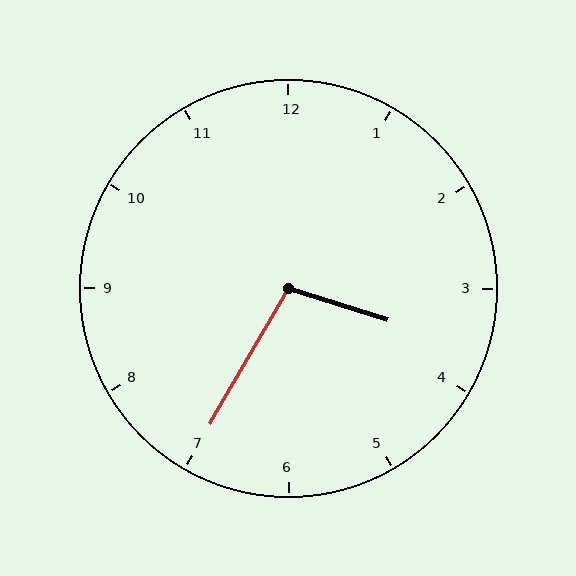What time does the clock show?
3:35.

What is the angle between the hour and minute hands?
Approximately 102 degrees.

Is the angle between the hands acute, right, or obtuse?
It is obtuse.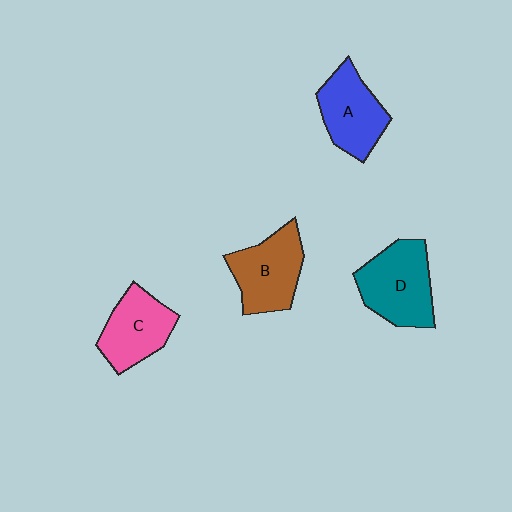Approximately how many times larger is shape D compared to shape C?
Approximately 1.2 times.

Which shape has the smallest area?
Shape C (pink).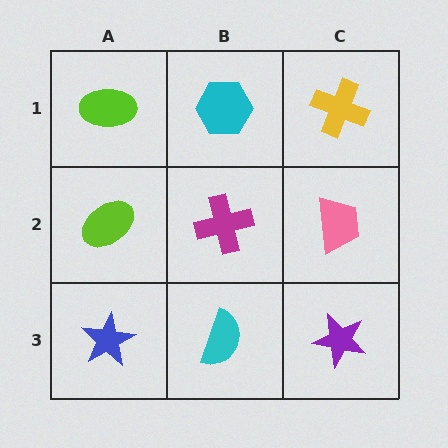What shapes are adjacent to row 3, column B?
A magenta cross (row 2, column B), a blue star (row 3, column A), a purple star (row 3, column C).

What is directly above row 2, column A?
A lime ellipse.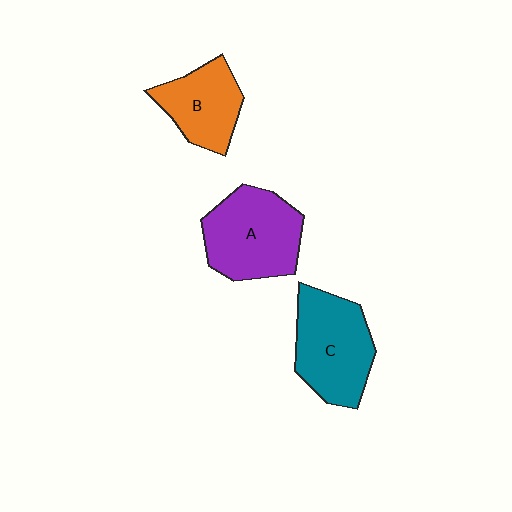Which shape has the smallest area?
Shape B (orange).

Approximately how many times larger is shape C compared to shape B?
Approximately 1.4 times.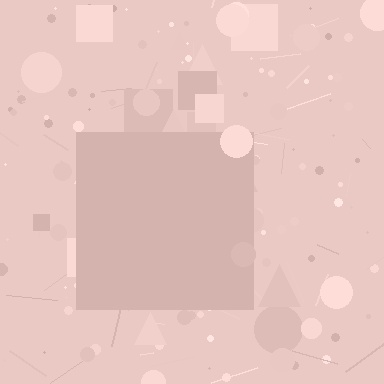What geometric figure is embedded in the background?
A square is embedded in the background.